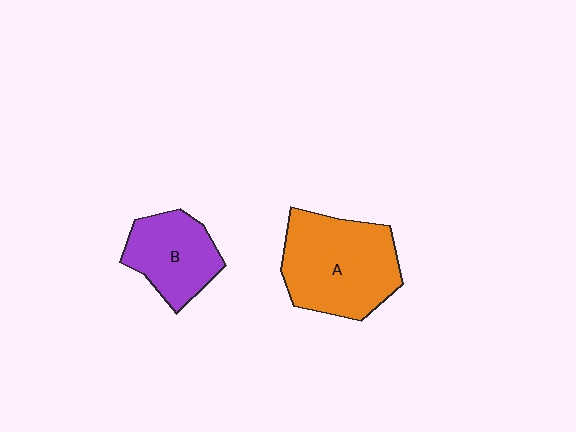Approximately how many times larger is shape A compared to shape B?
Approximately 1.6 times.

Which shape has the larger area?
Shape A (orange).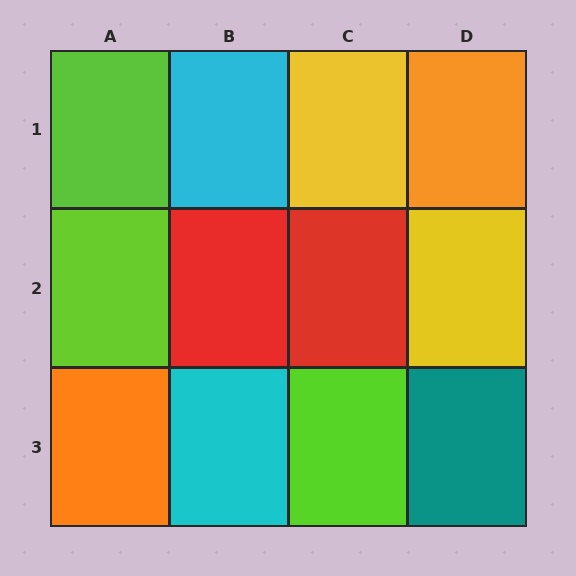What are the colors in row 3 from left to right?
Orange, cyan, lime, teal.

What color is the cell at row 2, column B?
Red.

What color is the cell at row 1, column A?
Lime.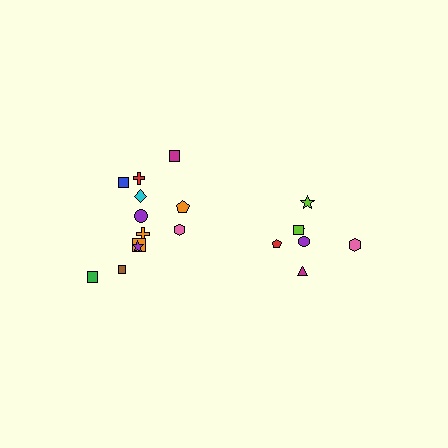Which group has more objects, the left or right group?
The left group.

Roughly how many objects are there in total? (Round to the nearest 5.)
Roughly 20 objects in total.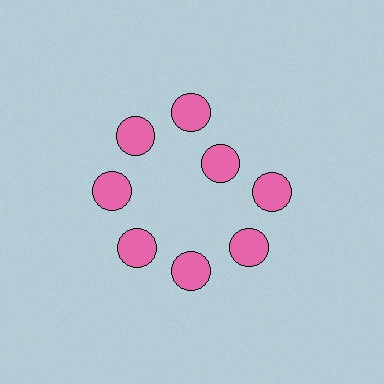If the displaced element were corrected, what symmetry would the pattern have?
It would have 8-fold rotational symmetry — the pattern would map onto itself every 45 degrees.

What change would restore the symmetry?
The symmetry would be restored by moving it outward, back onto the ring so that all 8 circles sit at equal angles and equal distance from the center.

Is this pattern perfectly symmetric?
No. The 8 pink circles are arranged in a ring, but one element near the 2 o'clock position is pulled inward toward the center, breaking the 8-fold rotational symmetry.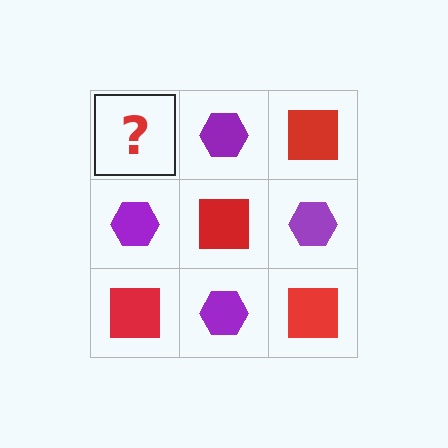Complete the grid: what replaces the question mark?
The question mark should be replaced with a red square.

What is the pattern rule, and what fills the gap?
The rule is that it alternates red square and purple hexagon in a checkerboard pattern. The gap should be filled with a red square.